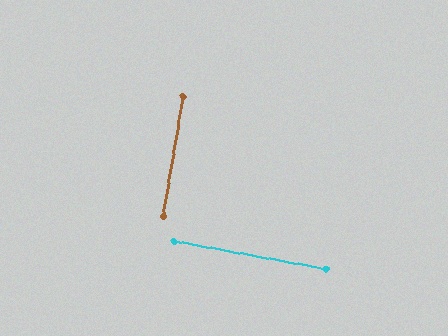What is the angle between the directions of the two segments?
Approximately 89 degrees.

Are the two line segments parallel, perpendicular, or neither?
Perpendicular — they meet at approximately 89°.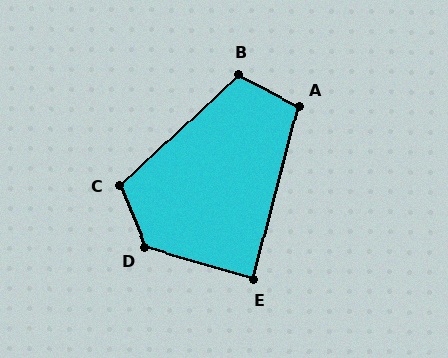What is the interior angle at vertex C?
Approximately 111 degrees (obtuse).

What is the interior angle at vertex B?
Approximately 110 degrees (obtuse).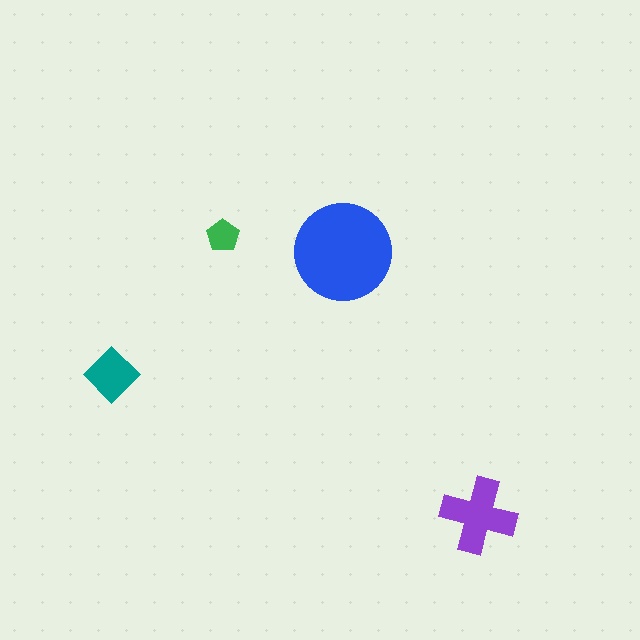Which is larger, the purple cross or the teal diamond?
The purple cross.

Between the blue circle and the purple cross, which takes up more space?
The blue circle.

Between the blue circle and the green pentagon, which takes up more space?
The blue circle.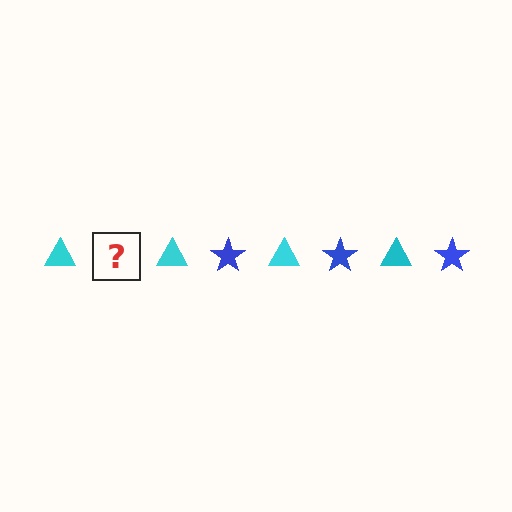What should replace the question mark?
The question mark should be replaced with a blue star.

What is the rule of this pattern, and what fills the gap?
The rule is that the pattern alternates between cyan triangle and blue star. The gap should be filled with a blue star.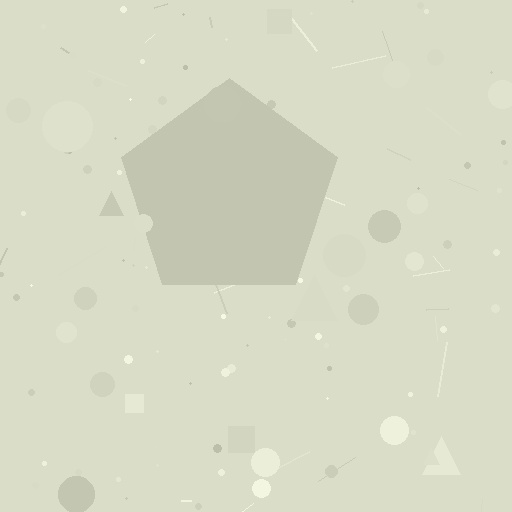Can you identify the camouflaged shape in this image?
The camouflaged shape is a pentagon.